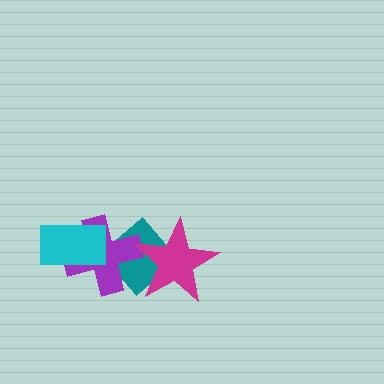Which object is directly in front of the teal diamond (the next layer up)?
The purple cross is directly in front of the teal diamond.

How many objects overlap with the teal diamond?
2 objects overlap with the teal diamond.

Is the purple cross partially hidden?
Yes, it is partially covered by another shape.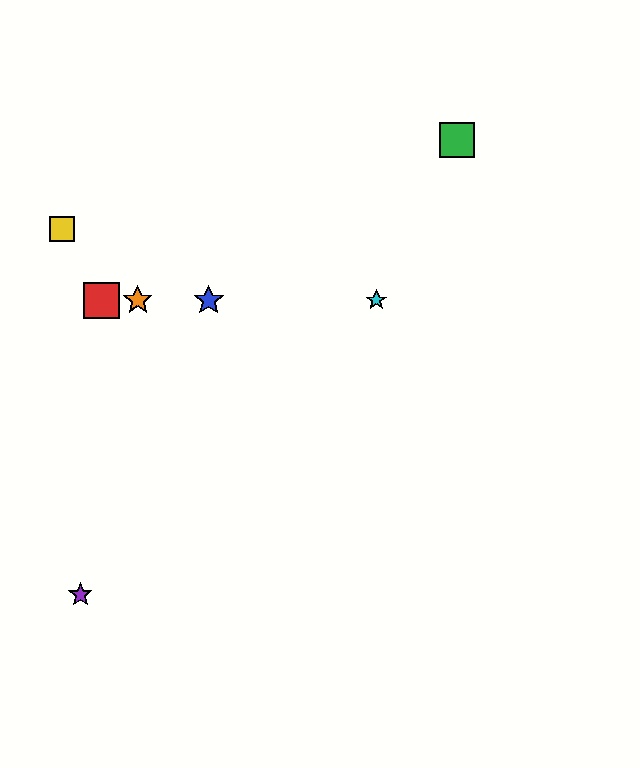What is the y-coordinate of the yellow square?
The yellow square is at y≈229.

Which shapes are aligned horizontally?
The red square, the blue star, the orange star, the cyan star are aligned horizontally.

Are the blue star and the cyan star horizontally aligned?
Yes, both are at y≈300.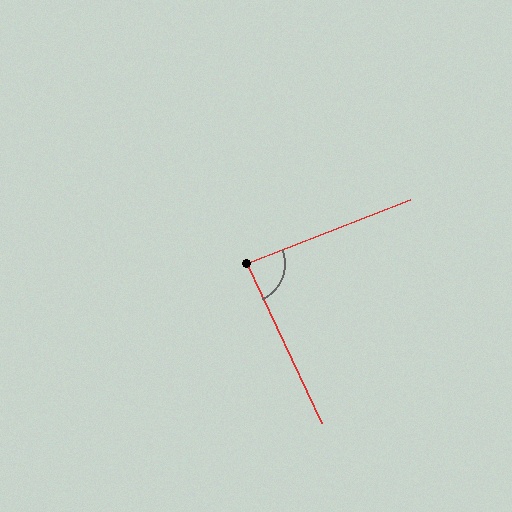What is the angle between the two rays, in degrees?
Approximately 86 degrees.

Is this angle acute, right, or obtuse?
It is approximately a right angle.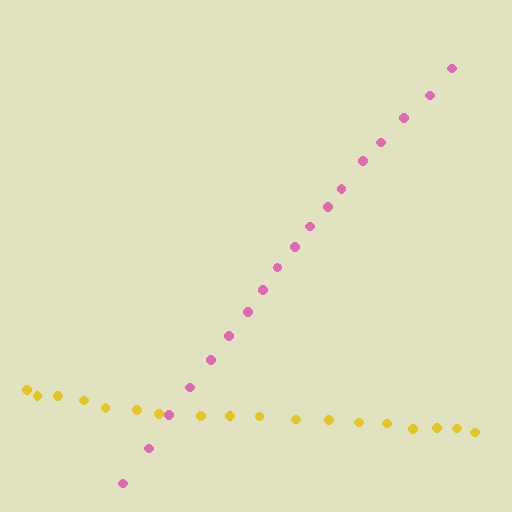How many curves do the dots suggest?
There are 2 distinct paths.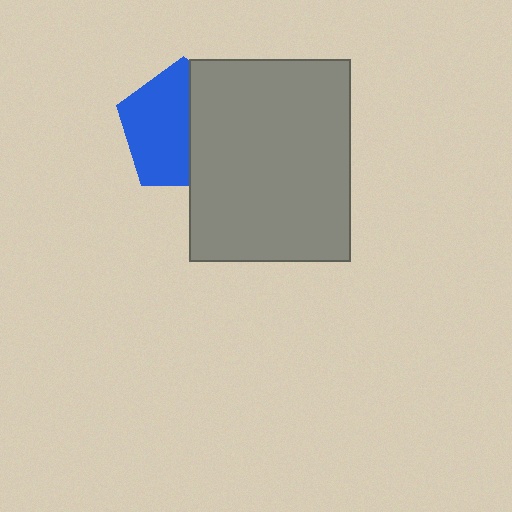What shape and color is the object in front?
The object in front is a gray rectangle.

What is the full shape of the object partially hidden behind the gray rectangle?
The partially hidden object is a blue pentagon.